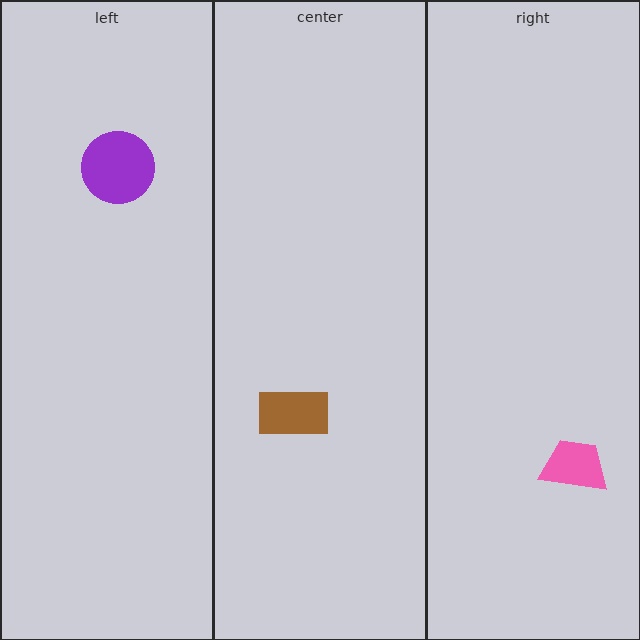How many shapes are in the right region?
1.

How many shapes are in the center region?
1.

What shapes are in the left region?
The purple circle.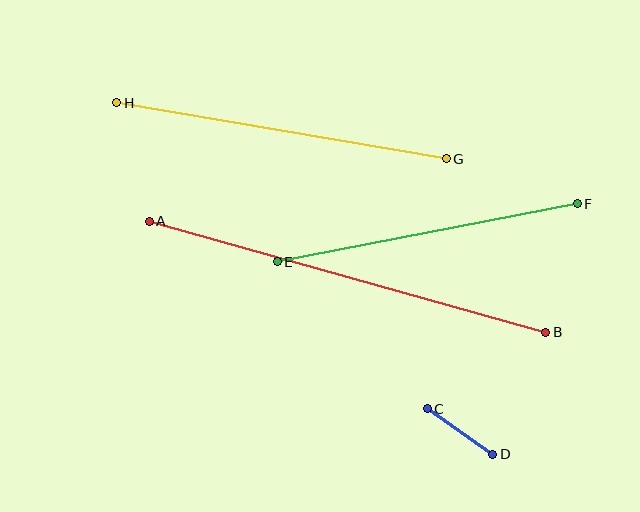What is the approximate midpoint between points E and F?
The midpoint is at approximately (427, 233) pixels.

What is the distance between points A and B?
The distance is approximately 412 pixels.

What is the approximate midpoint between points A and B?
The midpoint is at approximately (348, 277) pixels.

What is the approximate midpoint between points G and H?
The midpoint is at approximately (282, 131) pixels.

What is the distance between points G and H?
The distance is approximately 334 pixels.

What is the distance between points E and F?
The distance is approximately 305 pixels.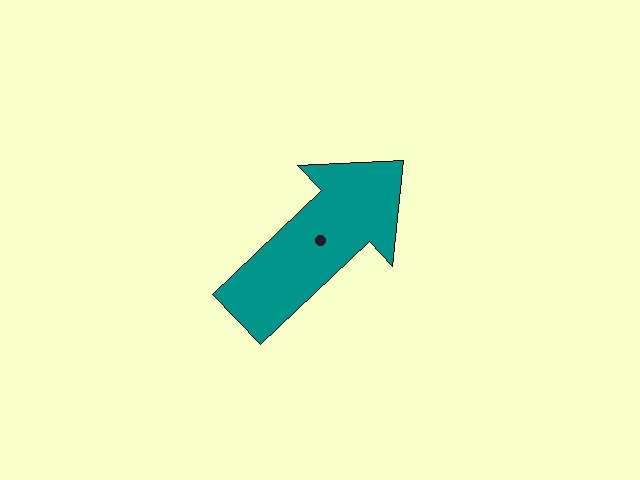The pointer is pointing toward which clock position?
Roughly 2 o'clock.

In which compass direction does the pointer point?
Northeast.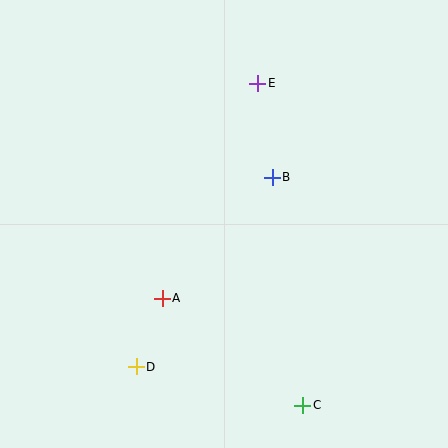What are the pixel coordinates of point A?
Point A is at (162, 298).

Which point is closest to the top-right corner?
Point E is closest to the top-right corner.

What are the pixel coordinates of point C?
Point C is at (303, 405).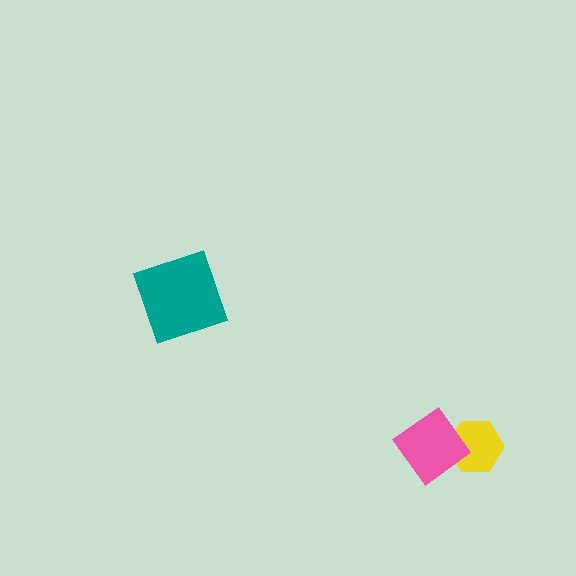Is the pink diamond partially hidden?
No, no other shape covers it.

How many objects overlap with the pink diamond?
1 object overlaps with the pink diamond.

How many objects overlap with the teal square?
0 objects overlap with the teal square.